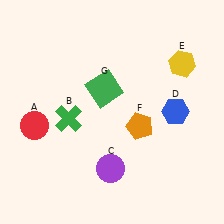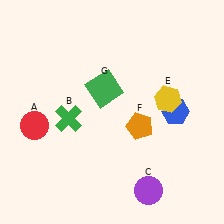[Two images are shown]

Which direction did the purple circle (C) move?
The purple circle (C) moved right.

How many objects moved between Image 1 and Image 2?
2 objects moved between the two images.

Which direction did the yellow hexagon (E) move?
The yellow hexagon (E) moved down.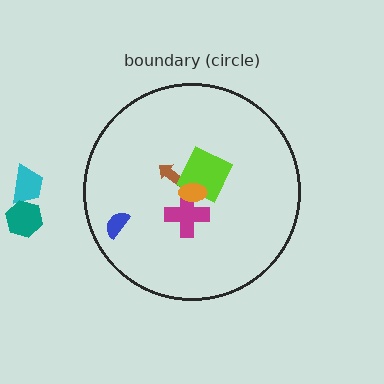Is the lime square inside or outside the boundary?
Inside.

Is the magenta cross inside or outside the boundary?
Inside.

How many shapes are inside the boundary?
5 inside, 2 outside.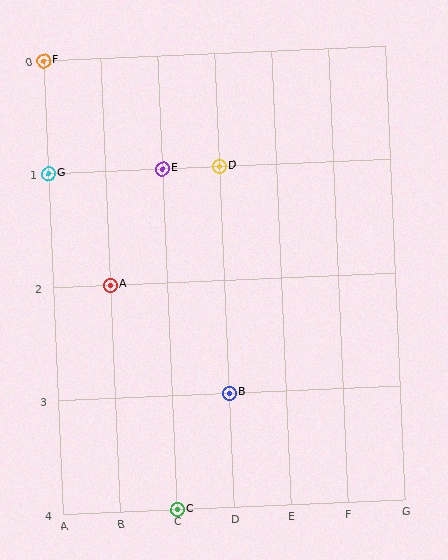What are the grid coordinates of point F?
Point F is at grid coordinates (A, 0).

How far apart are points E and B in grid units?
Points E and B are 1 column and 2 rows apart (about 2.2 grid units diagonally).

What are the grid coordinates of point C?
Point C is at grid coordinates (C, 4).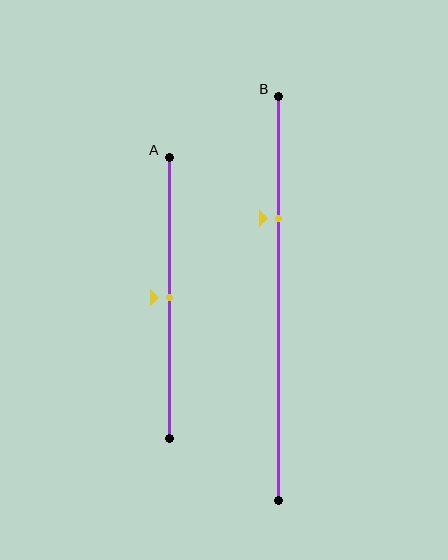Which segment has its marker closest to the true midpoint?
Segment A has its marker closest to the true midpoint.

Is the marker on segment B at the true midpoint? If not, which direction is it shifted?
No, the marker on segment B is shifted upward by about 20% of the segment length.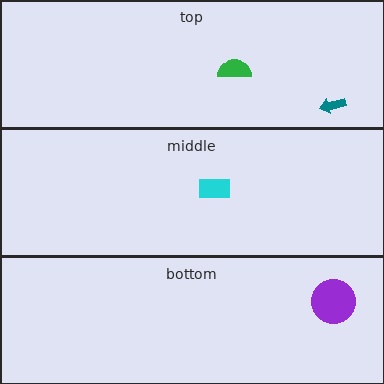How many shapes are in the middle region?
1.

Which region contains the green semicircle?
The top region.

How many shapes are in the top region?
2.